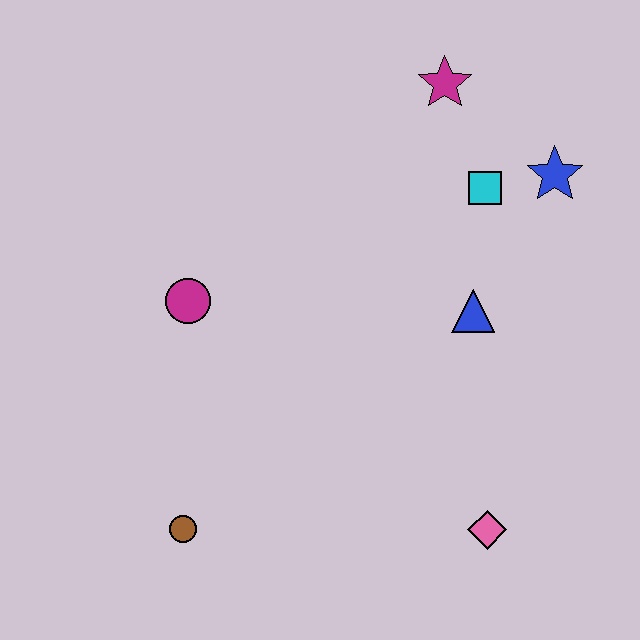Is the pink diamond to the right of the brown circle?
Yes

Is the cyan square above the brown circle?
Yes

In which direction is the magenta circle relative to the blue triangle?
The magenta circle is to the left of the blue triangle.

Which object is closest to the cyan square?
The blue star is closest to the cyan square.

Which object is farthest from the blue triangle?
The brown circle is farthest from the blue triangle.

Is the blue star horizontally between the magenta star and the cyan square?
No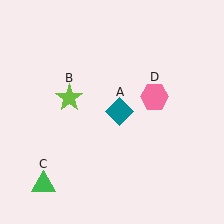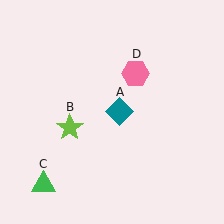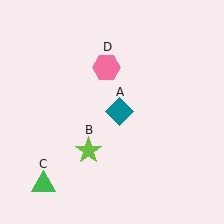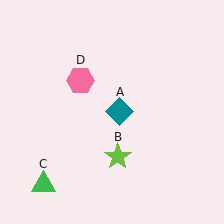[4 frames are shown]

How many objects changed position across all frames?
2 objects changed position: lime star (object B), pink hexagon (object D).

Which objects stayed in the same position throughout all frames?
Teal diamond (object A) and green triangle (object C) remained stationary.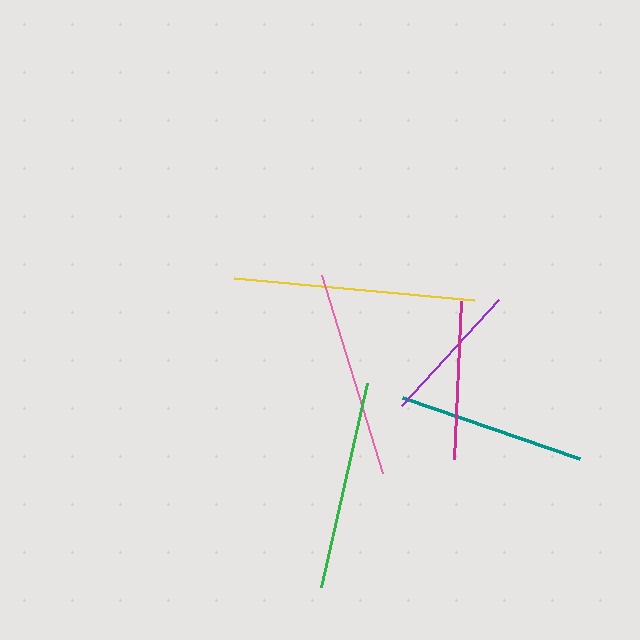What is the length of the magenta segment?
The magenta segment is approximately 159 pixels long.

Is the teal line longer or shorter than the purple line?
The teal line is longer than the purple line.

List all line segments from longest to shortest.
From longest to shortest: yellow, green, pink, teal, magenta, purple.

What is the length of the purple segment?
The purple segment is approximately 144 pixels long.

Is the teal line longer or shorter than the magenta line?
The teal line is longer than the magenta line.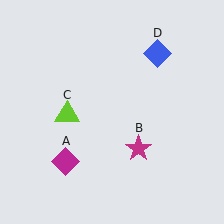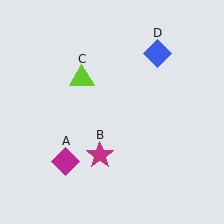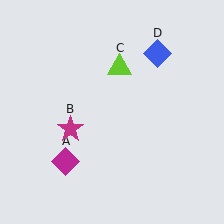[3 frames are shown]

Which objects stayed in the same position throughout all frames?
Magenta diamond (object A) and blue diamond (object D) remained stationary.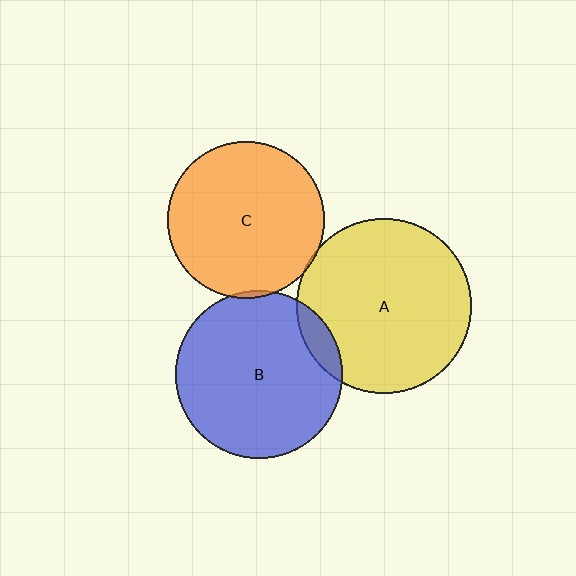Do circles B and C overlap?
Yes.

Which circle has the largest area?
Circle A (yellow).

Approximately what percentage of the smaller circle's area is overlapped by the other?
Approximately 5%.